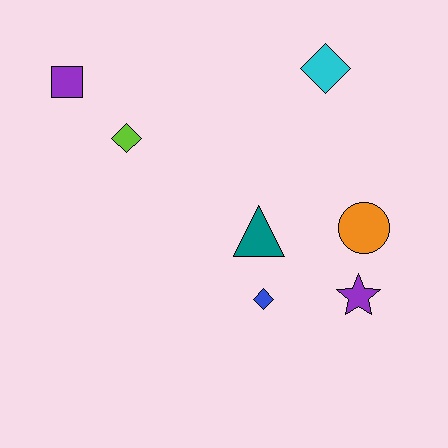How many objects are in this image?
There are 7 objects.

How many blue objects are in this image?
There is 1 blue object.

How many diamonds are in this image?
There are 3 diamonds.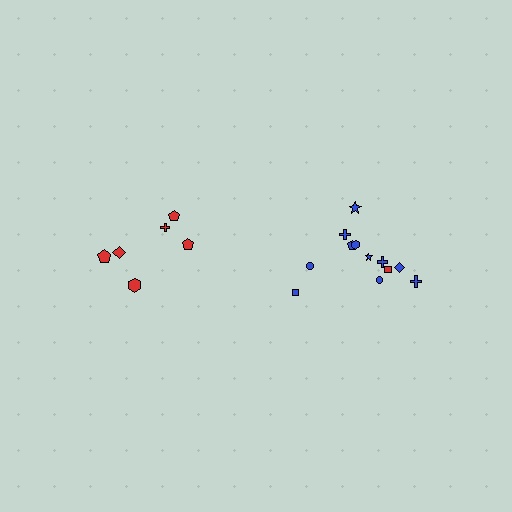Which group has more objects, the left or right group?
The right group.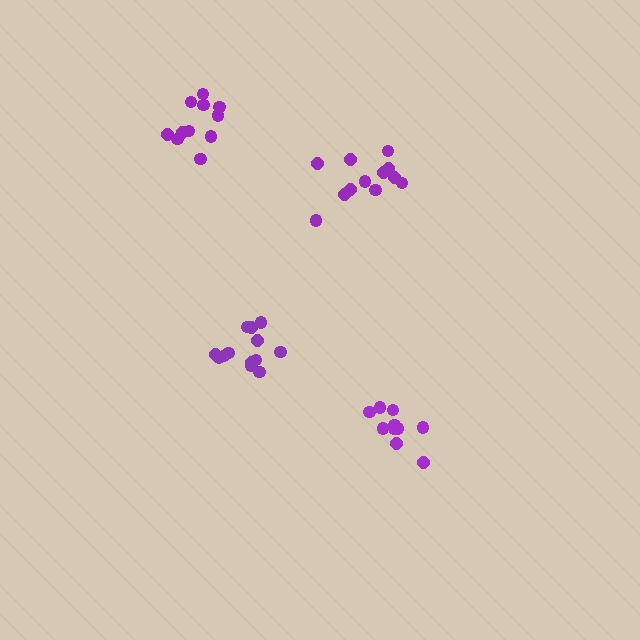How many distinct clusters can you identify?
There are 4 distinct clusters.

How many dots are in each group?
Group 1: 12 dots, Group 2: 11 dots, Group 3: 13 dots, Group 4: 10 dots (46 total).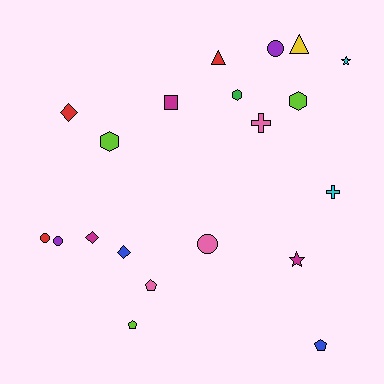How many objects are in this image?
There are 20 objects.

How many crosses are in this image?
There are 2 crosses.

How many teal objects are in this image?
There are no teal objects.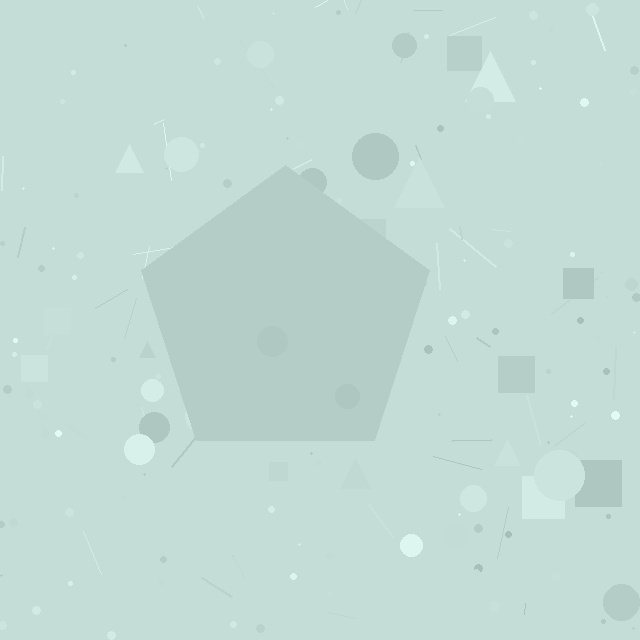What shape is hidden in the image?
A pentagon is hidden in the image.